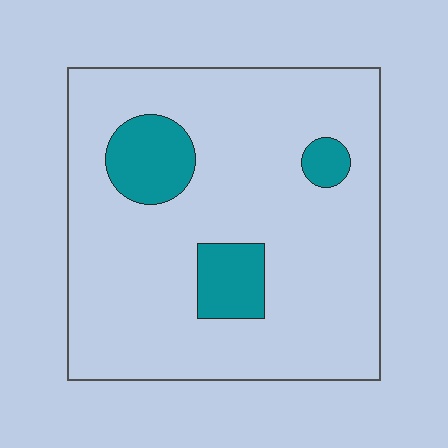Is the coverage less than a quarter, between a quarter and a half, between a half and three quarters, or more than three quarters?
Less than a quarter.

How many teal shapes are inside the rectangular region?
3.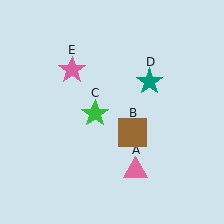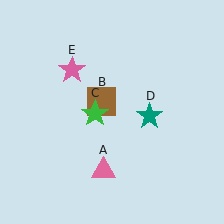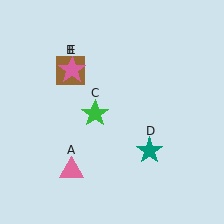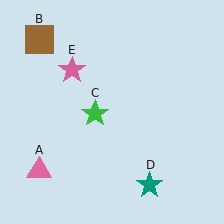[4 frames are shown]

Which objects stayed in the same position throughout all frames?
Green star (object C) and pink star (object E) remained stationary.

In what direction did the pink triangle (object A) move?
The pink triangle (object A) moved left.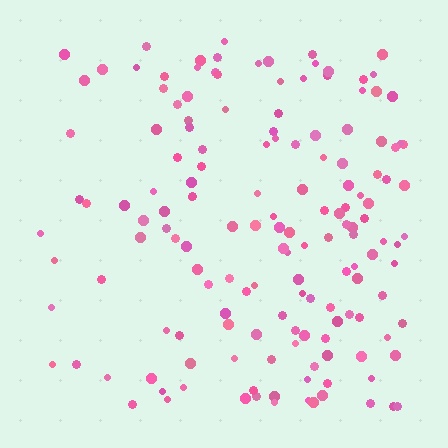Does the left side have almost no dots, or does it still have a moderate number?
Still a moderate number, just noticeably fewer than the right.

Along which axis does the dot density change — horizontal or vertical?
Horizontal.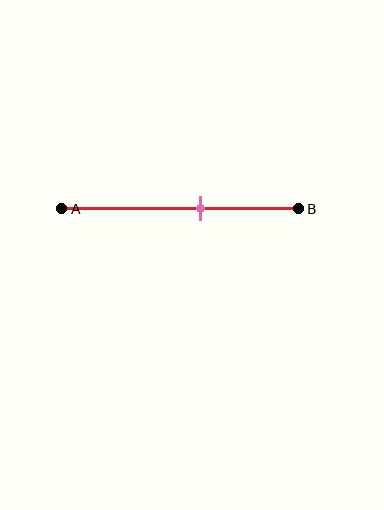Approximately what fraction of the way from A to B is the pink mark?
The pink mark is approximately 60% of the way from A to B.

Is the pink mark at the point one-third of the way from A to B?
No, the mark is at about 60% from A, not at the 33% one-third point.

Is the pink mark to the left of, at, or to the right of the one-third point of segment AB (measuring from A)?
The pink mark is to the right of the one-third point of segment AB.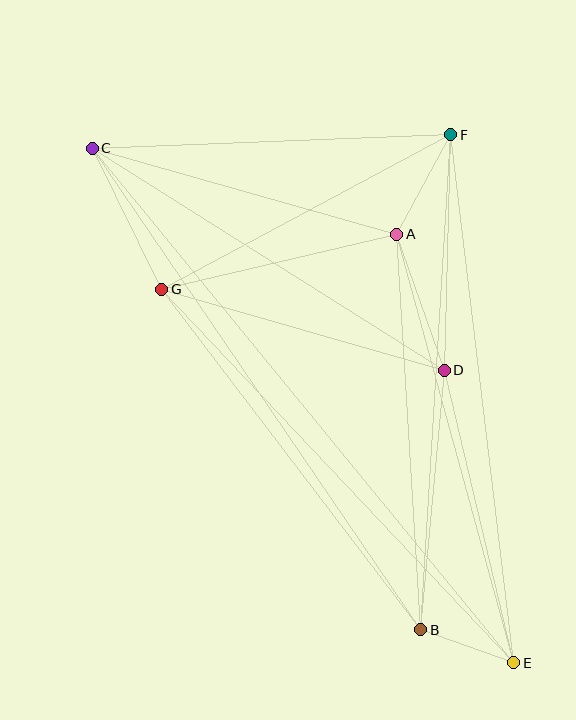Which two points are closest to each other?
Points B and E are closest to each other.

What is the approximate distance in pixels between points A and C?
The distance between A and C is approximately 317 pixels.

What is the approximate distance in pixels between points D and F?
The distance between D and F is approximately 236 pixels.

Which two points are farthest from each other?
Points C and E are farthest from each other.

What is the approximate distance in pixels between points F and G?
The distance between F and G is approximately 328 pixels.